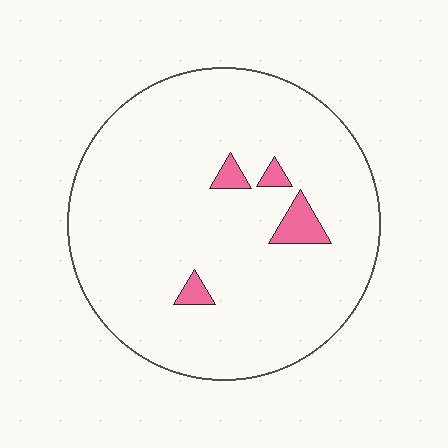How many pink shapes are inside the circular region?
4.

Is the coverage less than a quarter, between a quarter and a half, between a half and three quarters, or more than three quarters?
Less than a quarter.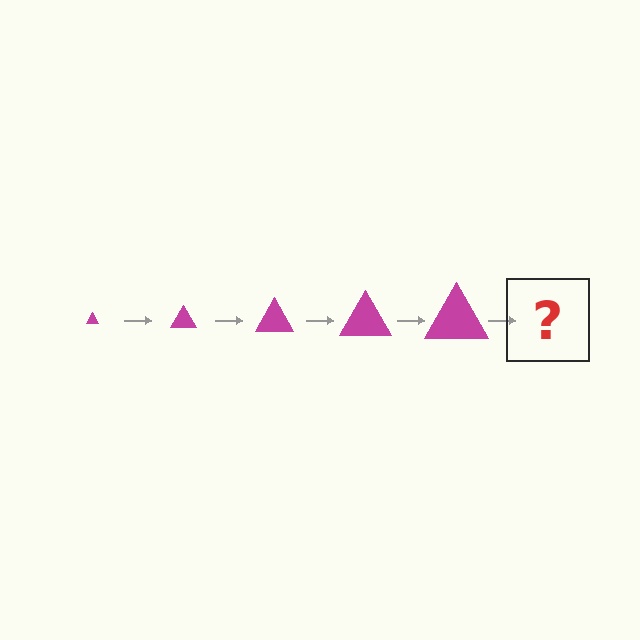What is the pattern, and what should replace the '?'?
The pattern is that the triangle gets progressively larger each step. The '?' should be a magenta triangle, larger than the previous one.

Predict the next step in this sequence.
The next step is a magenta triangle, larger than the previous one.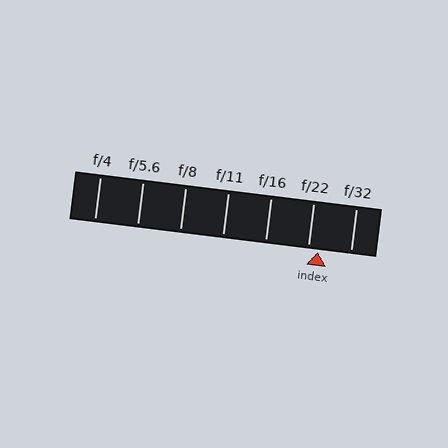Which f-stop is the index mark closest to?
The index mark is closest to f/22.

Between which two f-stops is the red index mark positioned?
The index mark is between f/22 and f/32.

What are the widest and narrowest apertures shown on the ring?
The widest aperture shown is f/4 and the narrowest is f/32.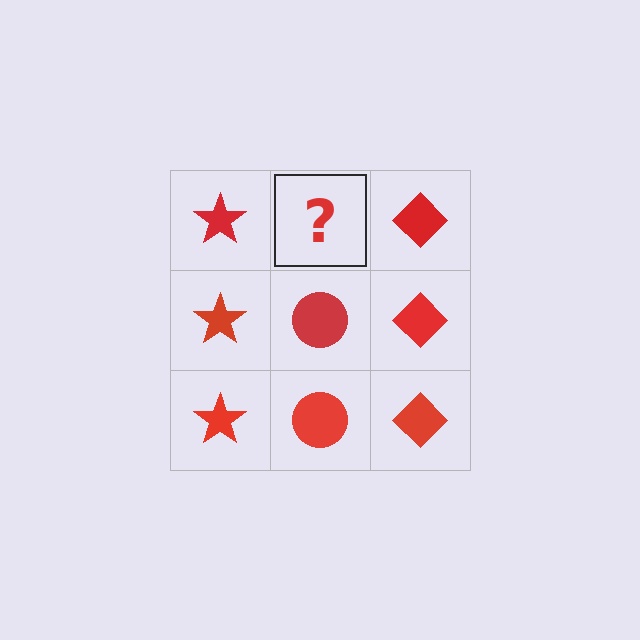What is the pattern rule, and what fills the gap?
The rule is that each column has a consistent shape. The gap should be filled with a red circle.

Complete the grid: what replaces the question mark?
The question mark should be replaced with a red circle.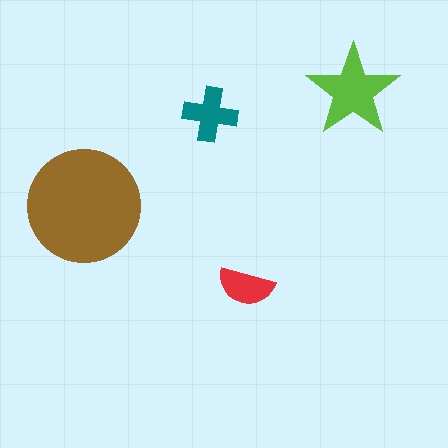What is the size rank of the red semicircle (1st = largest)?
4th.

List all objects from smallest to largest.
The red semicircle, the teal cross, the lime star, the brown circle.